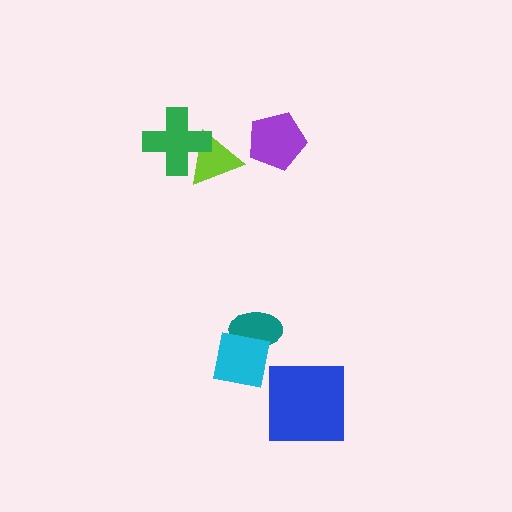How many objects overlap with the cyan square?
1 object overlaps with the cyan square.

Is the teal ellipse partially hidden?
Yes, it is partially covered by another shape.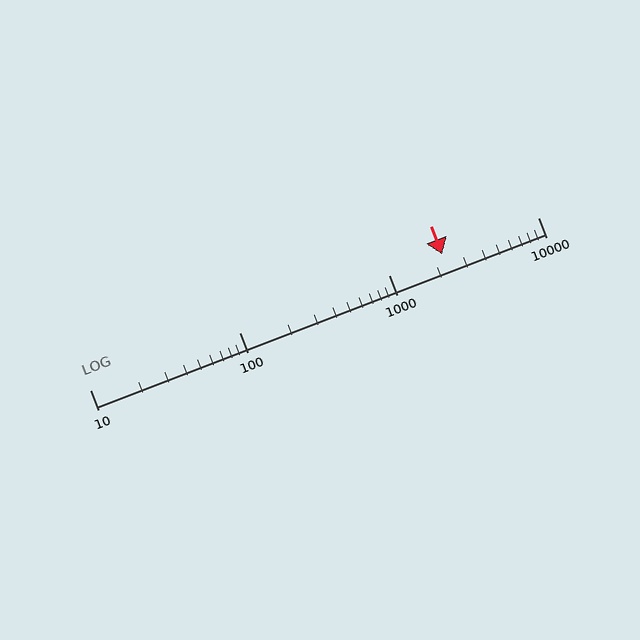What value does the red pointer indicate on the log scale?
The pointer indicates approximately 2300.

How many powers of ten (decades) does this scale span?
The scale spans 3 decades, from 10 to 10000.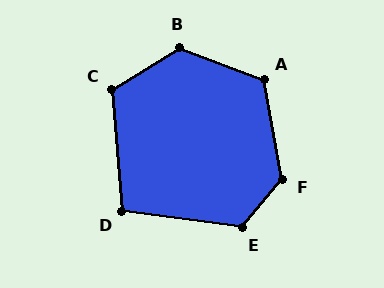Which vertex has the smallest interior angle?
D, at approximately 102 degrees.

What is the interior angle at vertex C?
Approximately 117 degrees (obtuse).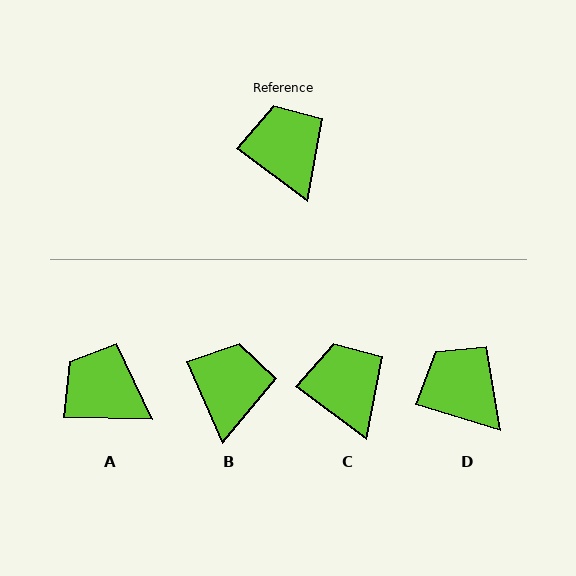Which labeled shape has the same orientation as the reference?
C.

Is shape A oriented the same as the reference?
No, it is off by about 36 degrees.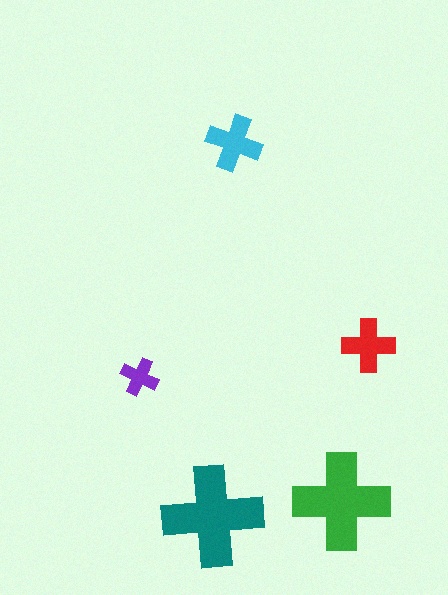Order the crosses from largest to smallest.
the teal one, the green one, the cyan one, the red one, the purple one.